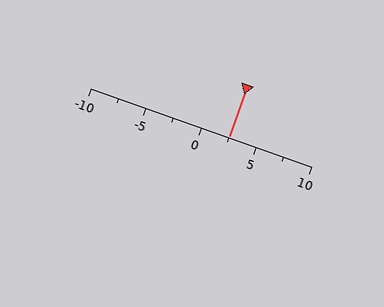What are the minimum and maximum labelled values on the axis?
The axis runs from -10 to 10.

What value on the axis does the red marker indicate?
The marker indicates approximately 2.5.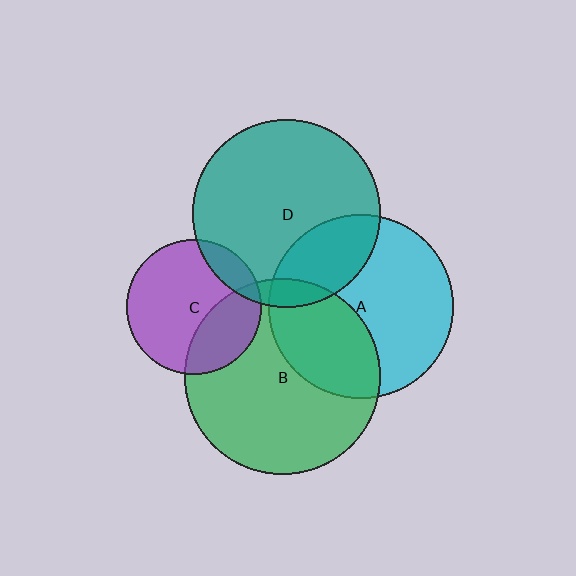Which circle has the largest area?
Circle B (green).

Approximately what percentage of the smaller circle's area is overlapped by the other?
Approximately 30%.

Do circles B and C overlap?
Yes.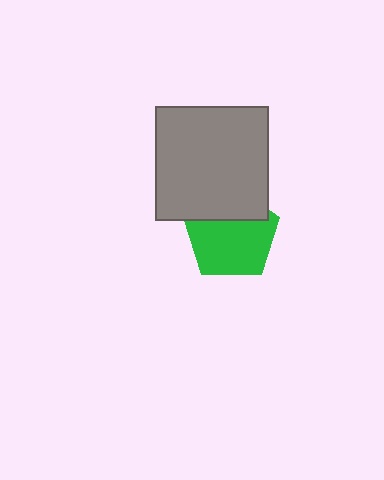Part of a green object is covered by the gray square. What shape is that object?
It is a pentagon.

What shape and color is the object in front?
The object in front is a gray square.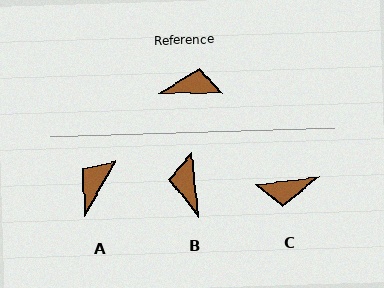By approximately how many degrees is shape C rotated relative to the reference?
Approximately 172 degrees clockwise.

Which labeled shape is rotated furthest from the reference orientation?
C, about 172 degrees away.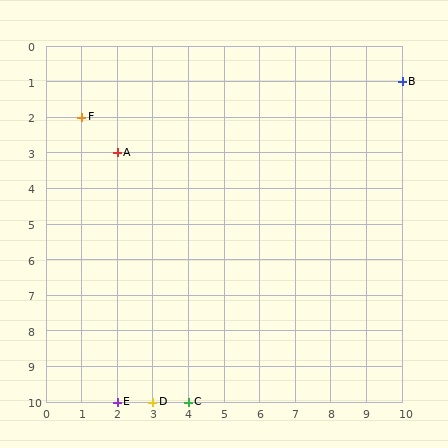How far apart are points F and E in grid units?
Points F and E are 1 column and 8 rows apart (about 8.1 grid units diagonally).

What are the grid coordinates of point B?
Point B is at grid coordinates (10, 1).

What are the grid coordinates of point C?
Point C is at grid coordinates (4, 10).